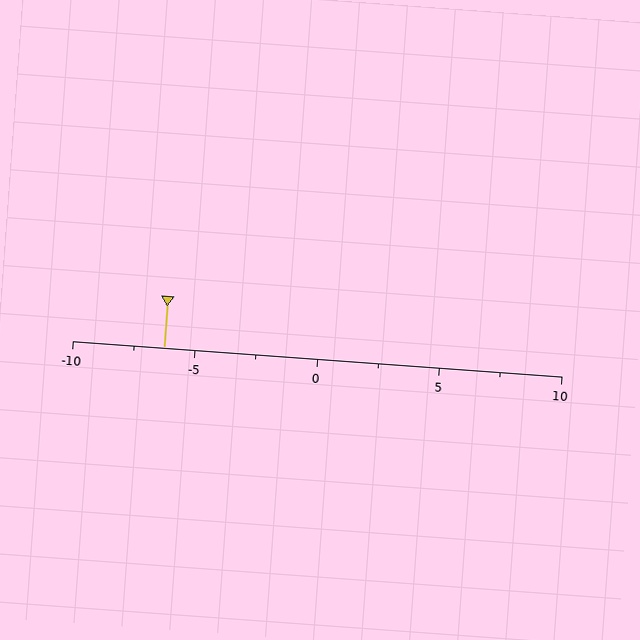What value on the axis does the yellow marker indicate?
The marker indicates approximately -6.2.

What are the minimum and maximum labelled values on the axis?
The axis runs from -10 to 10.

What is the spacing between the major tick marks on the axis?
The major ticks are spaced 5 apart.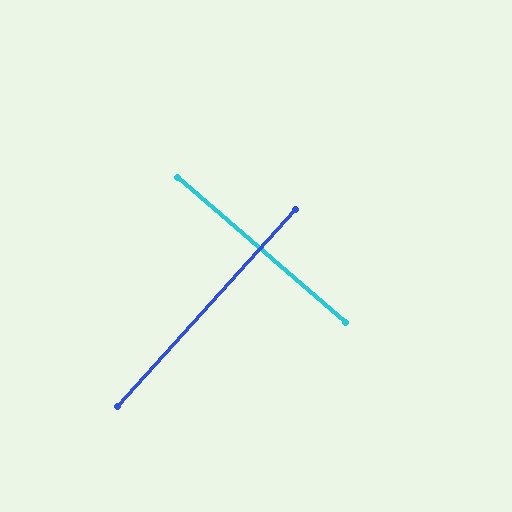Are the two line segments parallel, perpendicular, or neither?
Perpendicular — they meet at approximately 89°.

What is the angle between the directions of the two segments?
Approximately 89 degrees.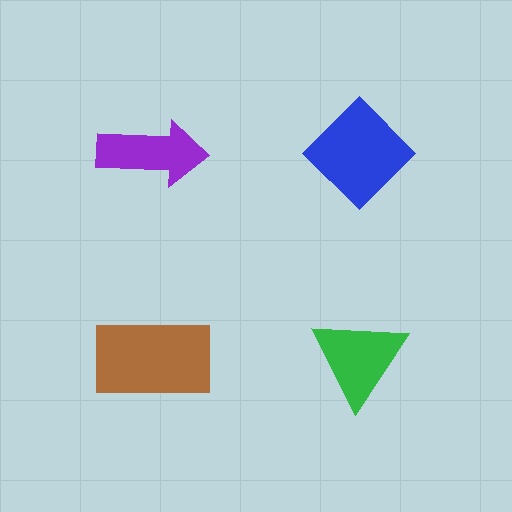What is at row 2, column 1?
A brown rectangle.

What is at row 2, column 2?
A green triangle.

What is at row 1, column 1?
A purple arrow.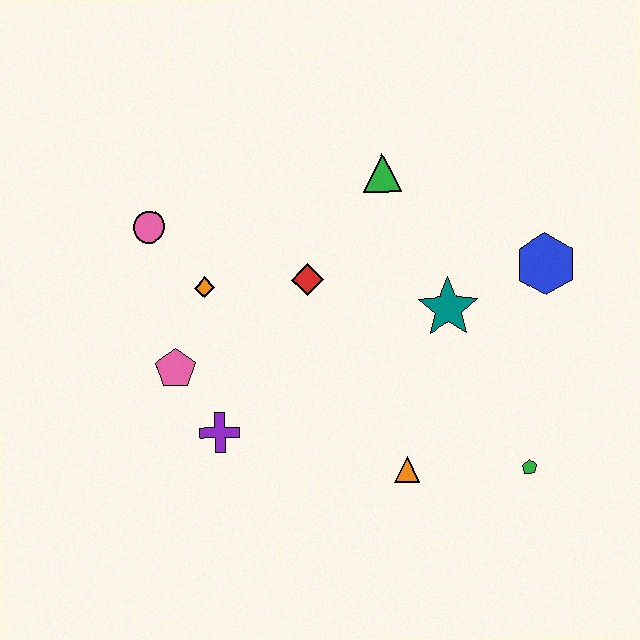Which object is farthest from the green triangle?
The green pentagon is farthest from the green triangle.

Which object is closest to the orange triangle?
The green pentagon is closest to the orange triangle.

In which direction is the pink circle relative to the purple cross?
The pink circle is above the purple cross.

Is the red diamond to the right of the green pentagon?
No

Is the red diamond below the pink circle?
Yes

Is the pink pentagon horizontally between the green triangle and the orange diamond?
No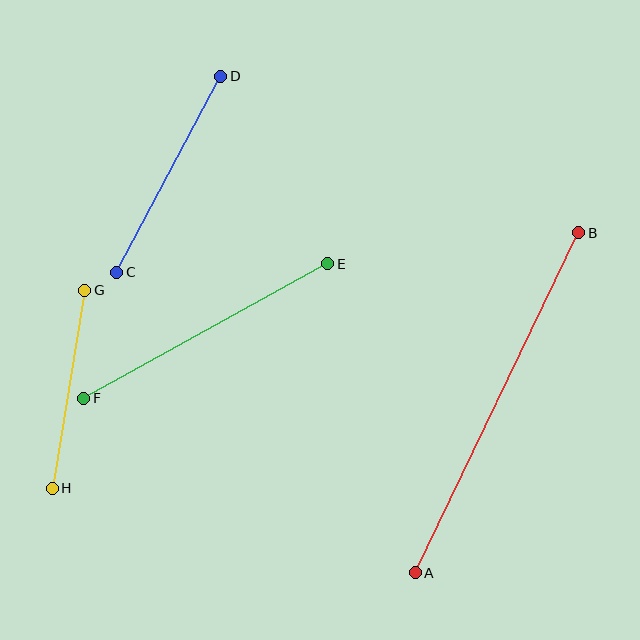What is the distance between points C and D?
The distance is approximately 222 pixels.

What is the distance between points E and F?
The distance is approximately 279 pixels.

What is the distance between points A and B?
The distance is approximately 378 pixels.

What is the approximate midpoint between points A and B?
The midpoint is at approximately (497, 403) pixels.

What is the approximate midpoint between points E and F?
The midpoint is at approximately (206, 331) pixels.